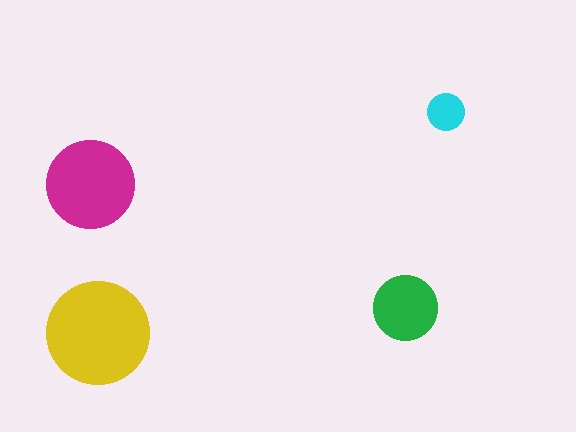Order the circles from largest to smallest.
the yellow one, the magenta one, the green one, the cyan one.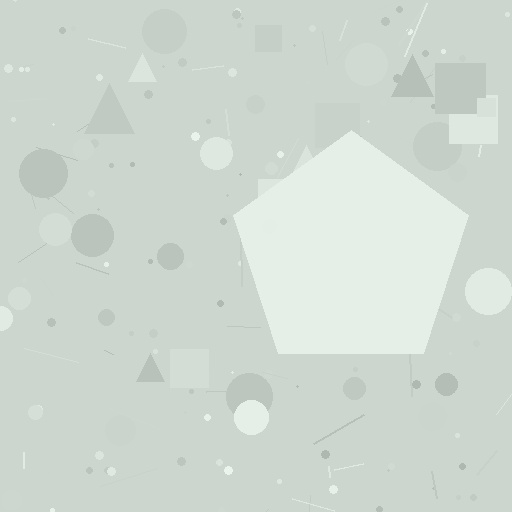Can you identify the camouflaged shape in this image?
The camouflaged shape is a pentagon.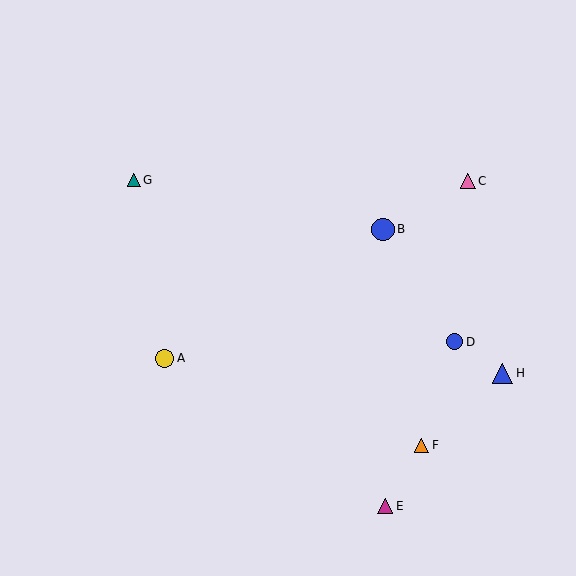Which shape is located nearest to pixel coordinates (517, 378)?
The blue triangle (labeled H) at (503, 373) is nearest to that location.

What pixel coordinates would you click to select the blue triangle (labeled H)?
Click at (503, 373) to select the blue triangle H.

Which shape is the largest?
The blue circle (labeled B) is the largest.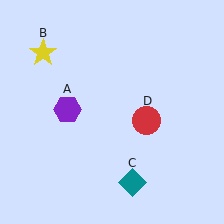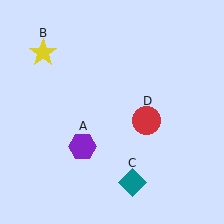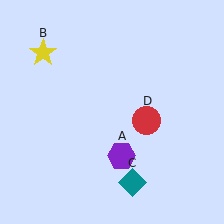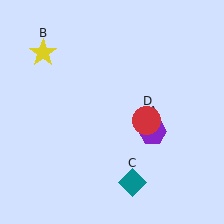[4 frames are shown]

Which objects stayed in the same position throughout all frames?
Yellow star (object B) and teal diamond (object C) and red circle (object D) remained stationary.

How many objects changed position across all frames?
1 object changed position: purple hexagon (object A).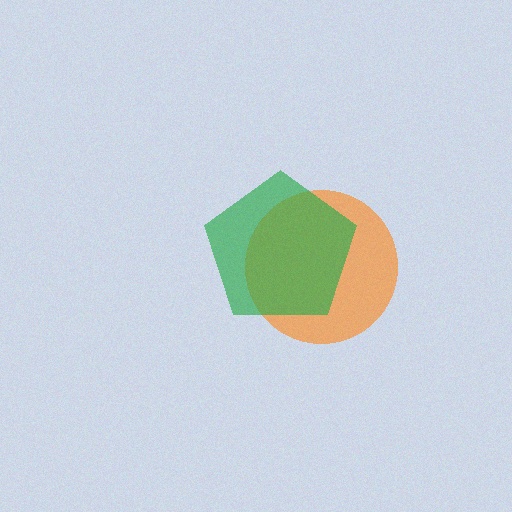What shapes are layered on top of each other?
The layered shapes are: an orange circle, a green pentagon.